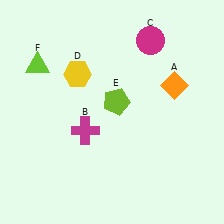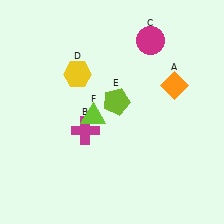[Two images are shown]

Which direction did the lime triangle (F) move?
The lime triangle (F) moved right.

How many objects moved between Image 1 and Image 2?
1 object moved between the two images.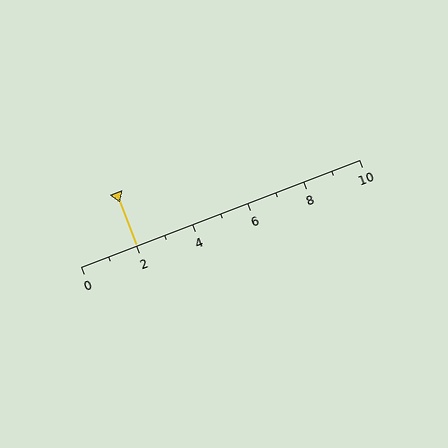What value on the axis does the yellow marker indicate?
The marker indicates approximately 2.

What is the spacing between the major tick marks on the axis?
The major ticks are spaced 2 apart.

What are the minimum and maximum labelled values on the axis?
The axis runs from 0 to 10.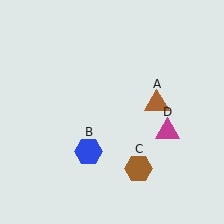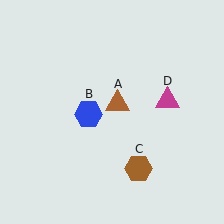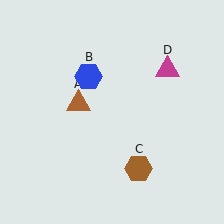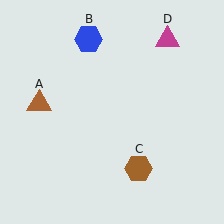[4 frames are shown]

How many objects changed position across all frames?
3 objects changed position: brown triangle (object A), blue hexagon (object B), magenta triangle (object D).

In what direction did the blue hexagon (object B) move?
The blue hexagon (object B) moved up.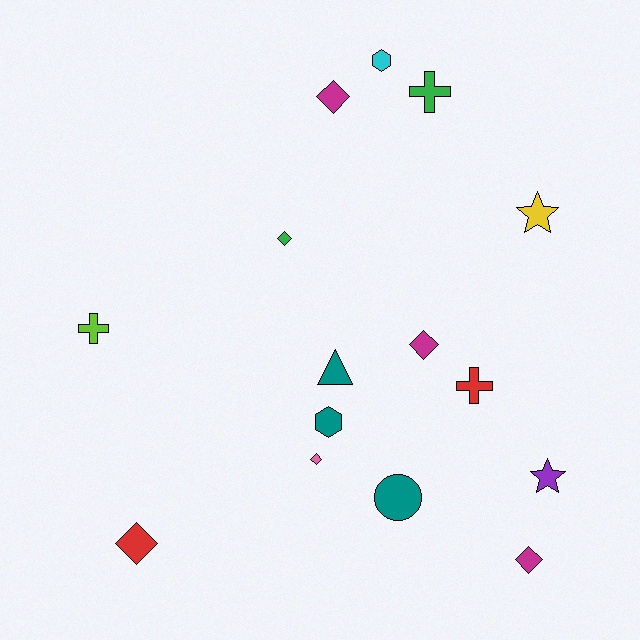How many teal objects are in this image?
There are 3 teal objects.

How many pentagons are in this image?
There are no pentagons.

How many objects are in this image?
There are 15 objects.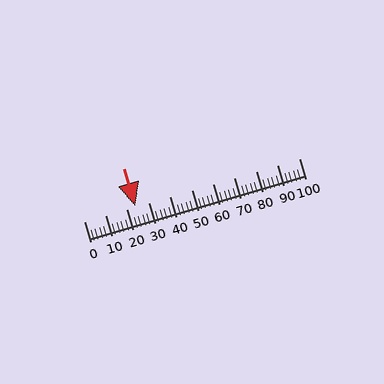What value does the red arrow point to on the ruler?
The red arrow points to approximately 24.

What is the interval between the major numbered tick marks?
The major tick marks are spaced 10 units apart.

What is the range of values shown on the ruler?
The ruler shows values from 0 to 100.